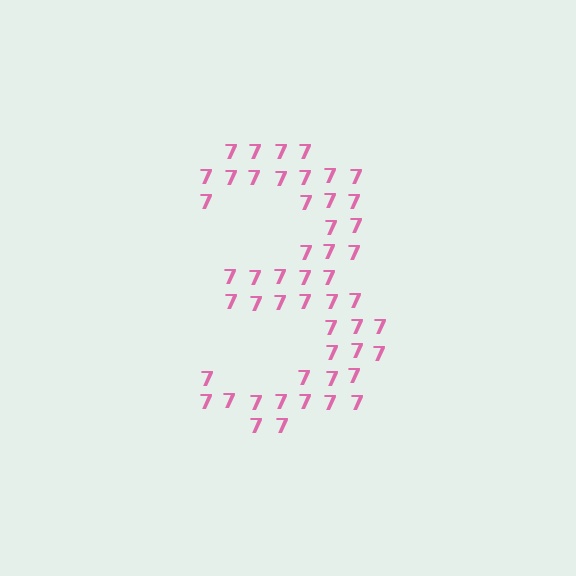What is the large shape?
The large shape is the digit 3.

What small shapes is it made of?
It is made of small digit 7's.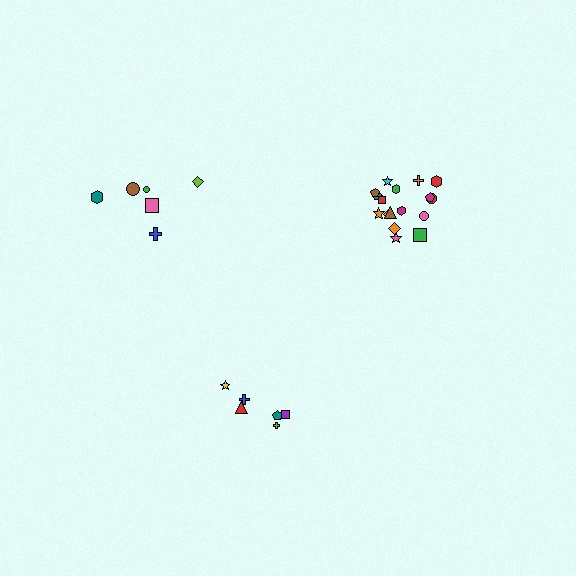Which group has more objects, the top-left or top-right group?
The top-right group.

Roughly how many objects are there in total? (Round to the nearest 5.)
Roughly 30 objects in total.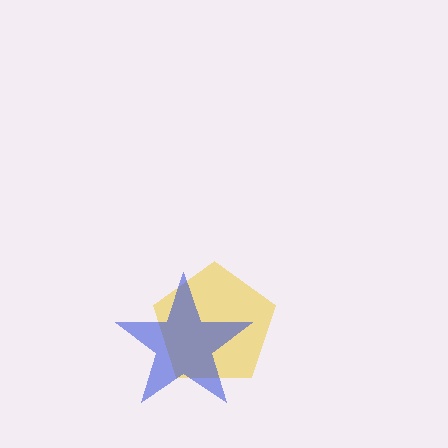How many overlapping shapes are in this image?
There are 2 overlapping shapes in the image.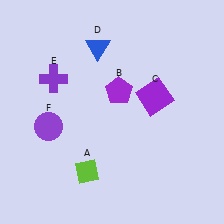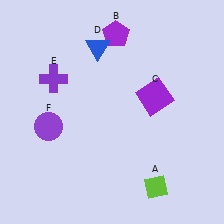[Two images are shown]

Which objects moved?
The objects that moved are: the lime diamond (A), the purple pentagon (B).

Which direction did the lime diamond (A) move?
The lime diamond (A) moved right.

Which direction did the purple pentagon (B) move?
The purple pentagon (B) moved up.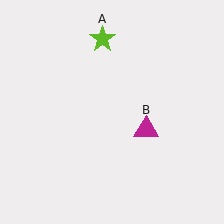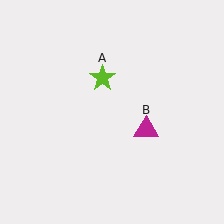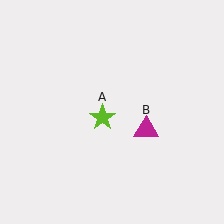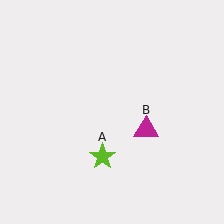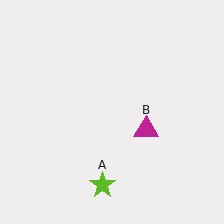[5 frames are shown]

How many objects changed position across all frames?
1 object changed position: lime star (object A).